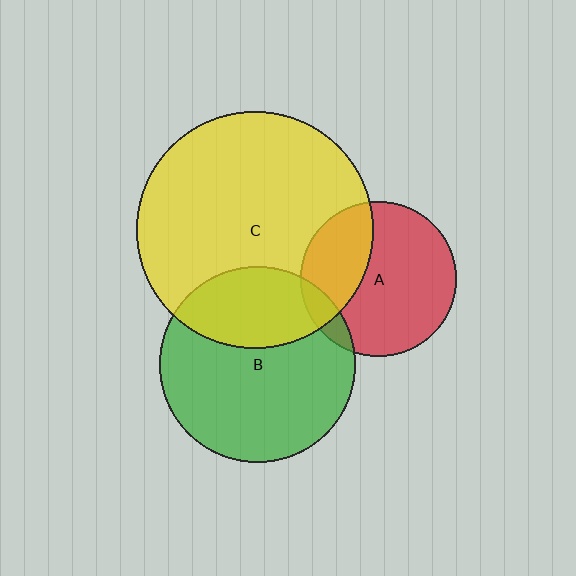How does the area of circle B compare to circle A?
Approximately 1.6 times.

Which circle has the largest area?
Circle C (yellow).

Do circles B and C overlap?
Yes.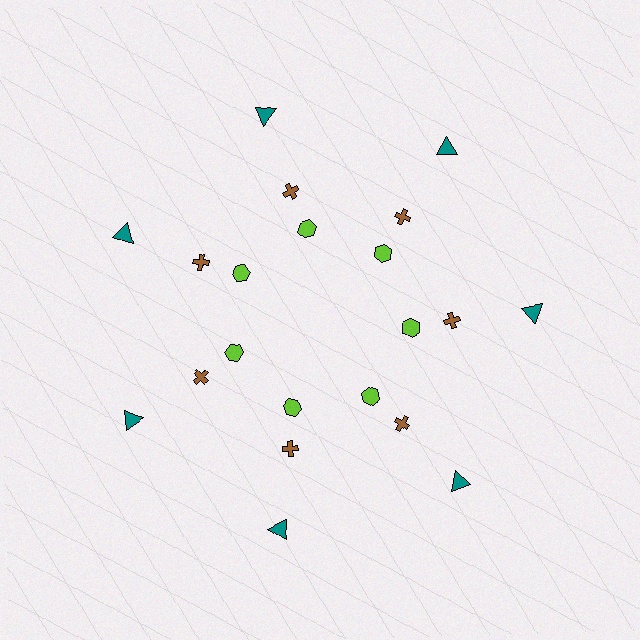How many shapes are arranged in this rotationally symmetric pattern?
There are 21 shapes, arranged in 7 groups of 3.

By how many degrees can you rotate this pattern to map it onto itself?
The pattern maps onto itself every 51 degrees of rotation.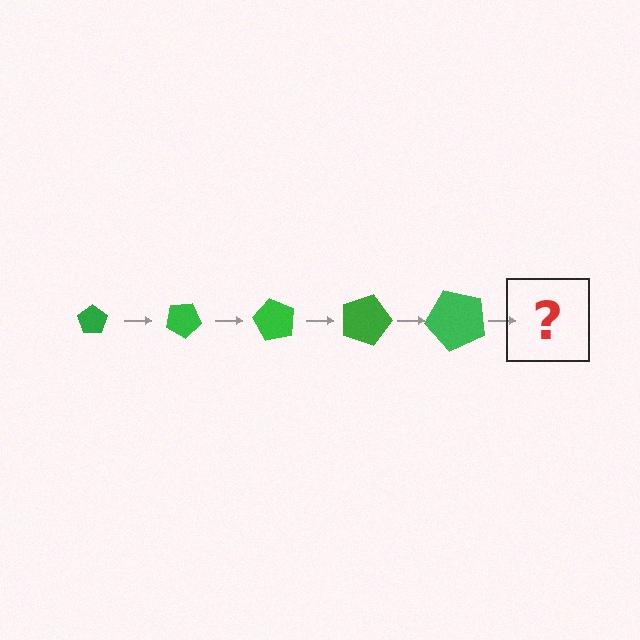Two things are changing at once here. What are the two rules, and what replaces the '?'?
The two rules are that the pentagon grows larger each step and it rotates 30 degrees each step. The '?' should be a pentagon, larger than the previous one and rotated 150 degrees from the start.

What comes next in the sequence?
The next element should be a pentagon, larger than the previous one and rotated 150 degrees from the start.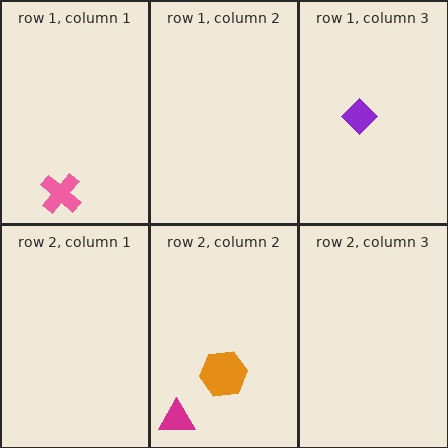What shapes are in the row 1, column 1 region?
The pink cross.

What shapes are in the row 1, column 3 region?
The purple diamond.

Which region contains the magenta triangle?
The row 2, column 2 region.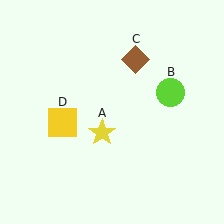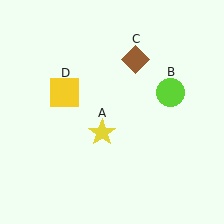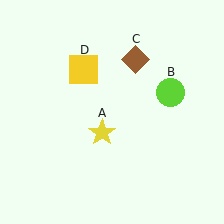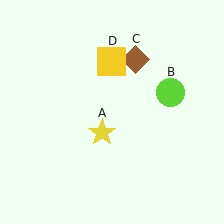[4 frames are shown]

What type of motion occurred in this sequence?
The yellow square (object D) rotated clockwise around the center of the scene.